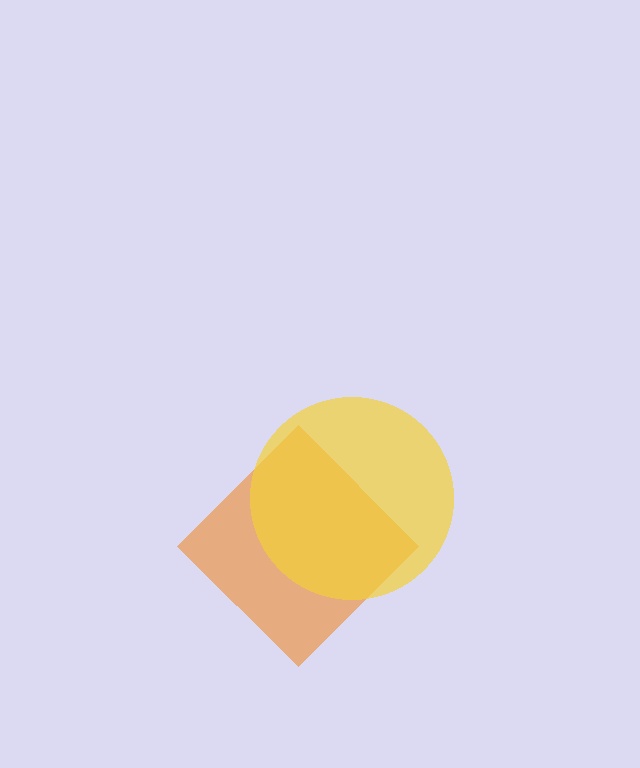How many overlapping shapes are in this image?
There are 2 overlapping shapes in the image.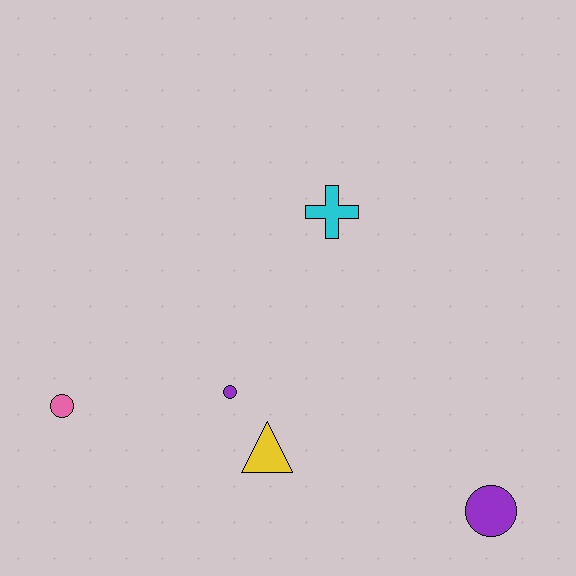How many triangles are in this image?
There is 1 triangle.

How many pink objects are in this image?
There is 1 pink object.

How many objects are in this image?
There are 5 objects.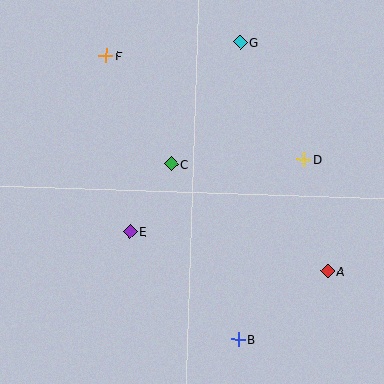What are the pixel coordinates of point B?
Point B is at (239, 339).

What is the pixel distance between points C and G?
The distance between C and G is 140 pixels.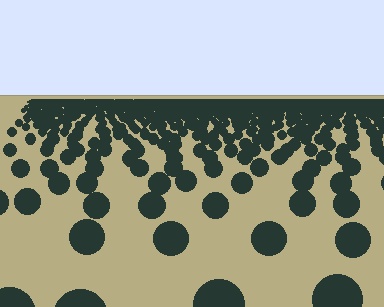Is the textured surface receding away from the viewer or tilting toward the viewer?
The surface is receding away from the viewer. Texture elements get smaller and denser toward the top.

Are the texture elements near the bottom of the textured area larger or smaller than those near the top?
Larger. Near the bottom, elements are closer to the viewer and appear at a bigger on-screen size.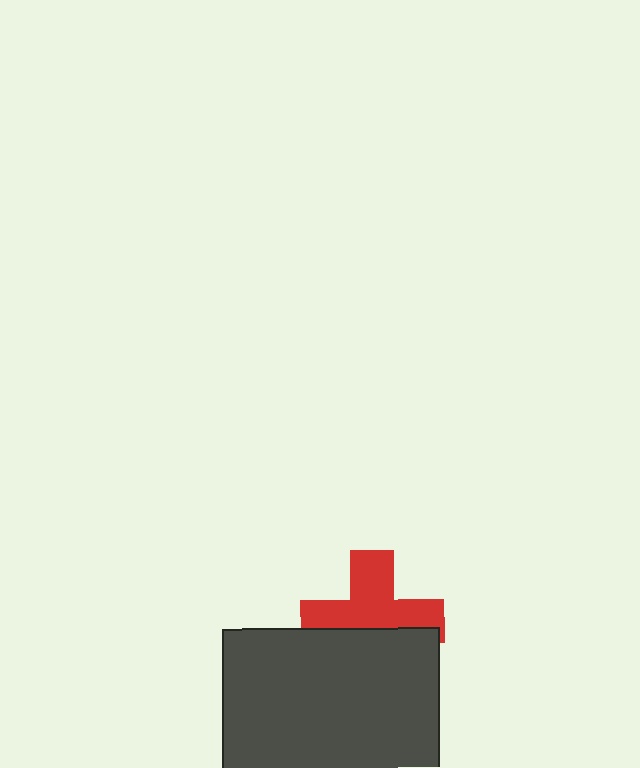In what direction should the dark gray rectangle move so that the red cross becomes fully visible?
The dark gray rectangle should move down. That is the shortest direction to clear the overlap and leave the red cross fully visible.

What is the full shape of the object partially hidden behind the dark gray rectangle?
The partially hidden object is a red cross.